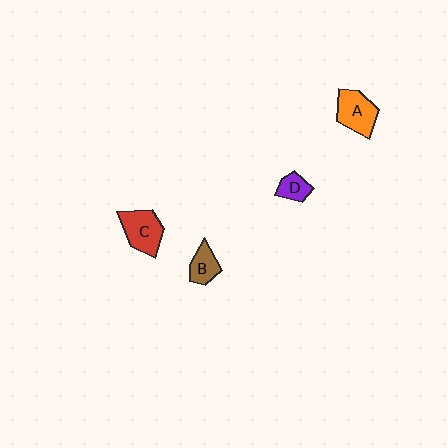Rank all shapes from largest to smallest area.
From largest to smallest: C (red), A (orange), B (brown), D (purple).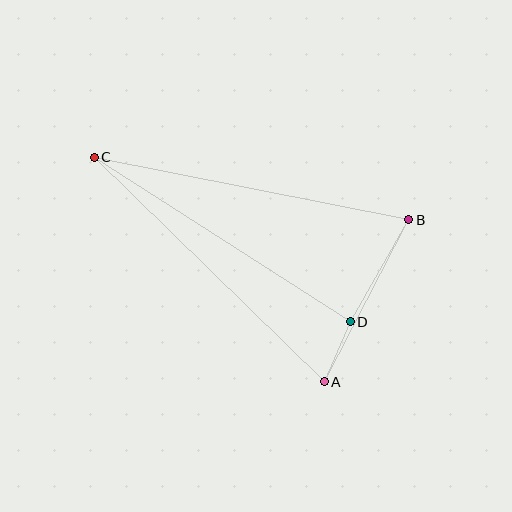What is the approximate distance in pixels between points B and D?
The distance between B and D is approximately 118 pixels.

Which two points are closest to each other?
Points A and D are closest to each other.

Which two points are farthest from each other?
Points A and C are farthest from each other.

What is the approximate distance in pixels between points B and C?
The distance between B and C is approximately 321 pixels.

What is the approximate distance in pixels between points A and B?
The distance between A and B is approximately 183 pixels.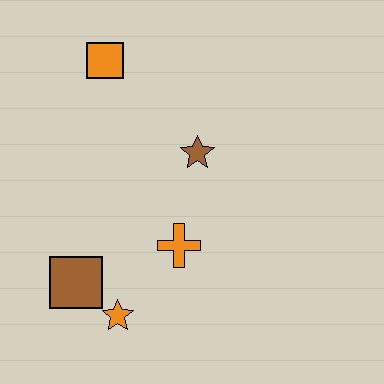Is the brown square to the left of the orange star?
Yes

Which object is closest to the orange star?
The brown square is closest to the orange star.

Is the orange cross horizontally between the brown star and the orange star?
Yes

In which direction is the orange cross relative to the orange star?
The orange cross is above the orange star.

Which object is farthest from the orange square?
The orange star is farthest from the orange square.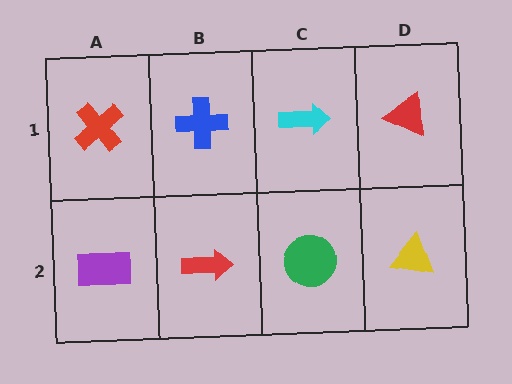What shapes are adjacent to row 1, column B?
A red arrow (row 2, column B), a red cross (row 1, column A), a cyan arrow (row 1, column C).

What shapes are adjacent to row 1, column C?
A green circle (row 2, column C), a blue cross (row 1, column B), a red triangle (row 1, column D).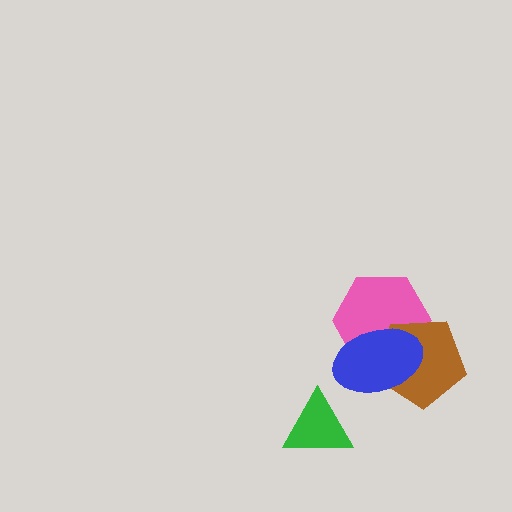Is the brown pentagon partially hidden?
Yes, it is partially covered by another shape.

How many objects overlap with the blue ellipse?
2 objects overlap with the blue ellipse.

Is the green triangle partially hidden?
No, no other shape covers it.